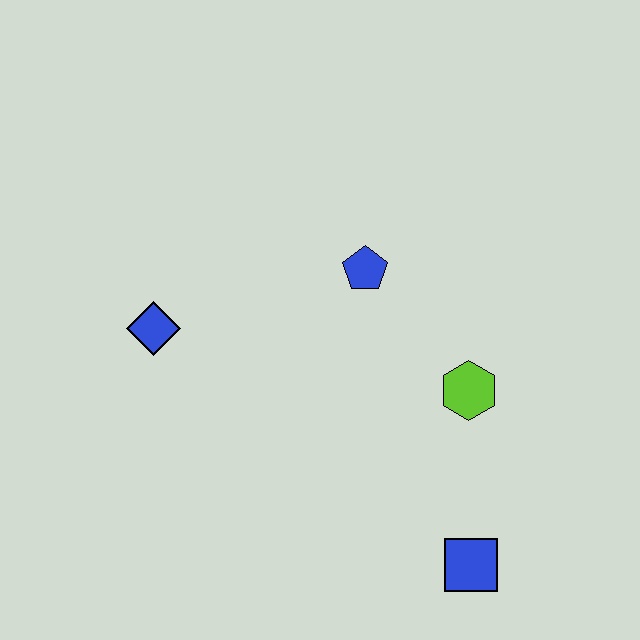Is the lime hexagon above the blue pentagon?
No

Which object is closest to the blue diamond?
The blue pentagon is closest to the blue diamond.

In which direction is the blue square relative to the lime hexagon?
The blue square is below the lime hexagon.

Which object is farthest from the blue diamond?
The blue square is farthest from the blue diamond.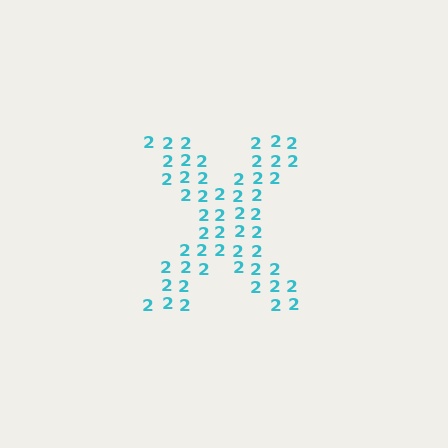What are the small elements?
The small elements are digit 2's.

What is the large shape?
The large shape is the letter X.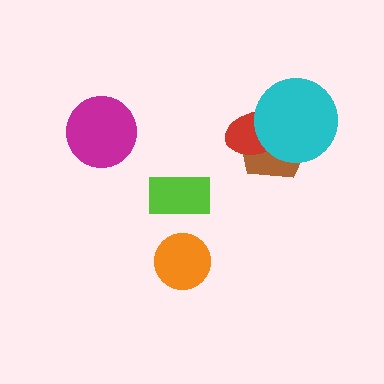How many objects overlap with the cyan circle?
2 objects overlap with the cyan circle.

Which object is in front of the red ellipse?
The cyan circle is in front of the red ellipse.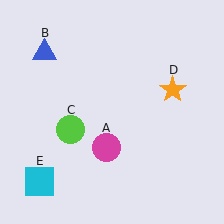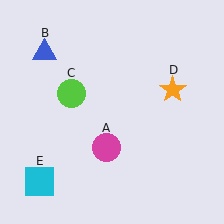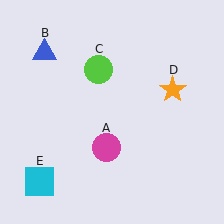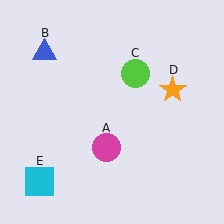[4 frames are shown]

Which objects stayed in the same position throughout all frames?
Magenta circle (object A) and blue triangle (object B) and orange star (object D) and cyan square (object E) remained stationary.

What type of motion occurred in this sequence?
The lime circle (object C) rotated clockwise around the center of the scene.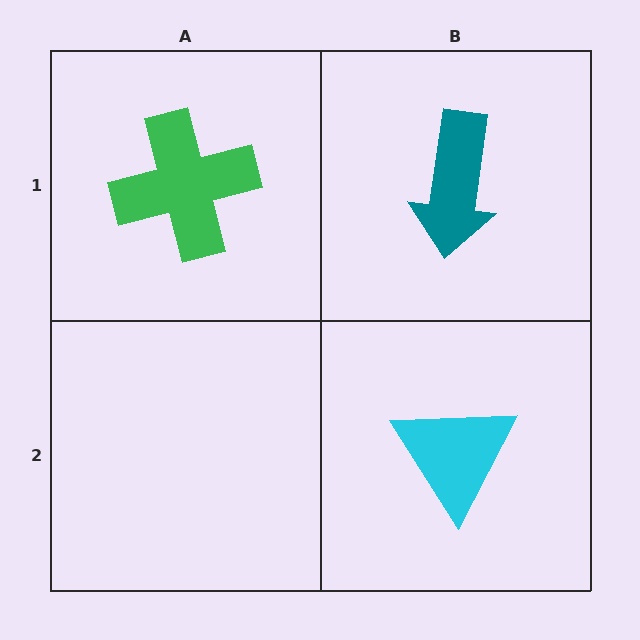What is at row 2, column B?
A cyan triangle.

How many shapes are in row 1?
2 shapes.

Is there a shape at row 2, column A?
No, that cell is empty.